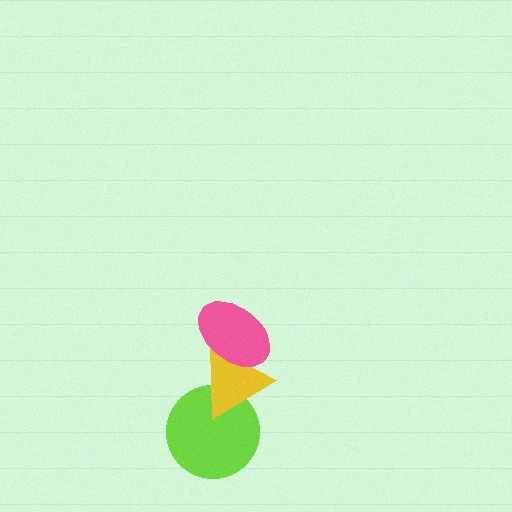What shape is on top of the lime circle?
The yellow triangle is on top of the lime circle.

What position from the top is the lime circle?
The lime circle is 3rd from the top.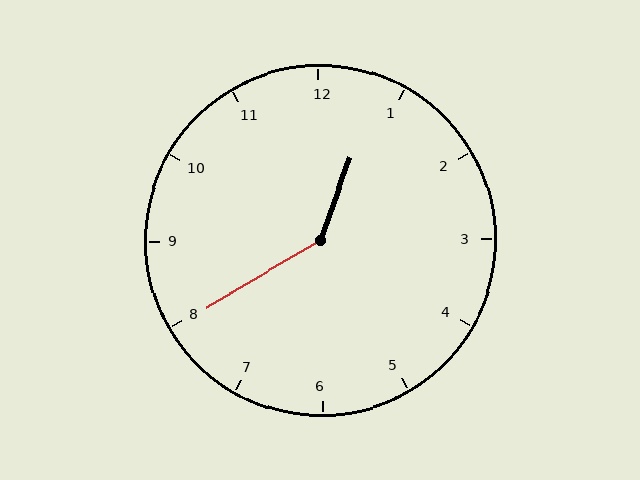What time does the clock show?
12:40.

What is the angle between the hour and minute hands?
Approximately 140 degrees.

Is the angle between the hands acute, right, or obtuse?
It is obtuse.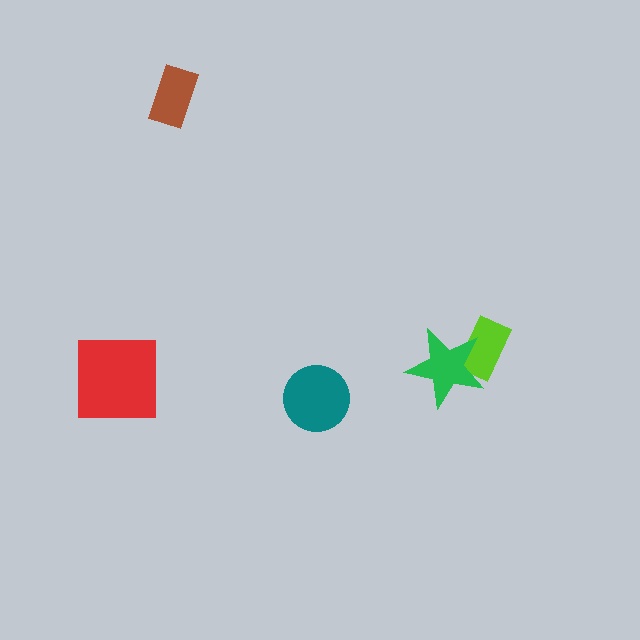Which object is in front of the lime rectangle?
The green star is in front of the lime rectangle.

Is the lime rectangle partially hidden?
Yes, it is partially covered by another shape.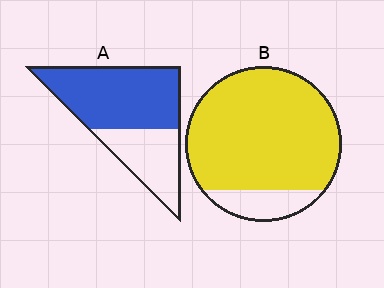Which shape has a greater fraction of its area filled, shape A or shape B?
Shape B.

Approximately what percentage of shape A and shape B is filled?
A is approximately 65% and B is approximately 85%.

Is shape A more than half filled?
Yes.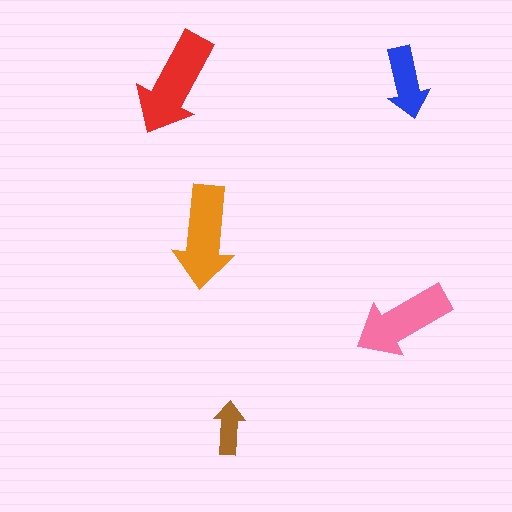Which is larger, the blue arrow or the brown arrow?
The blue one.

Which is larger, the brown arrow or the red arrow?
The red one.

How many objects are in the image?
There are 5 objects in the image.